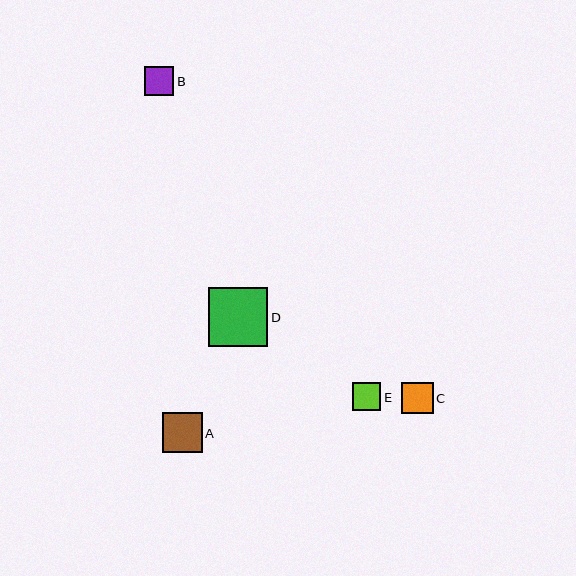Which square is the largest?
Square D is the largest with a size of approximately 59 pixels.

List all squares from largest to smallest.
From largest to smallest: D, A, C, B, E.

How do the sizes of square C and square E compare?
Square C and square E are approximately the same size.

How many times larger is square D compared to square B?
Square D is approximately 2.0 times the size of square B.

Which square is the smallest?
Square E is the smallest with a size of approximately 28 pixels.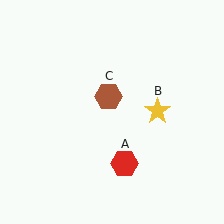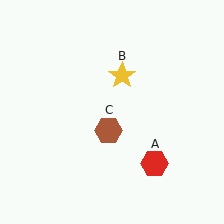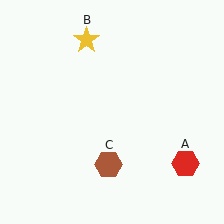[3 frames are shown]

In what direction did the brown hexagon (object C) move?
The brown hexagon (object C) moved down.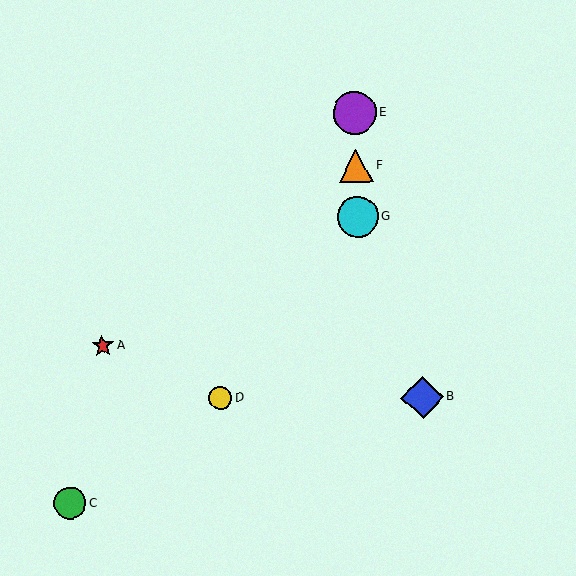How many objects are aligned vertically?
3 objects (E, F, G) are aligned vertically.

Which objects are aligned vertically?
Objects E, F, G are aligned vertically.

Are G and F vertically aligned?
Yes, both are at x≈358.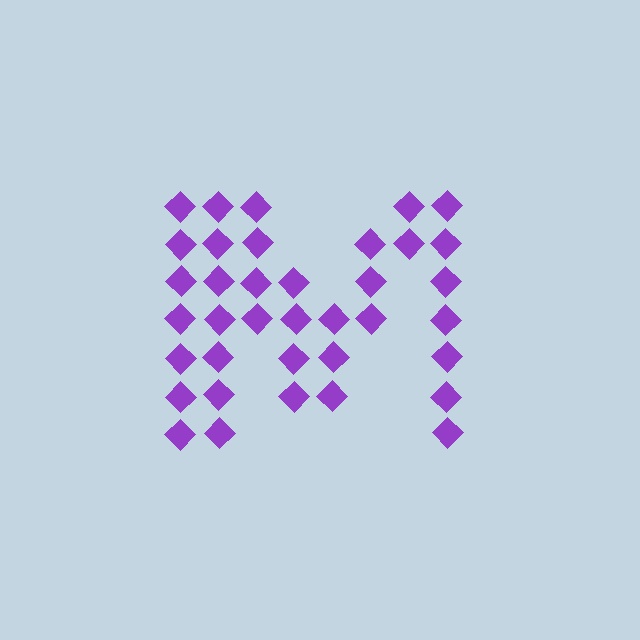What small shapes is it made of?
It is made of small diamonds.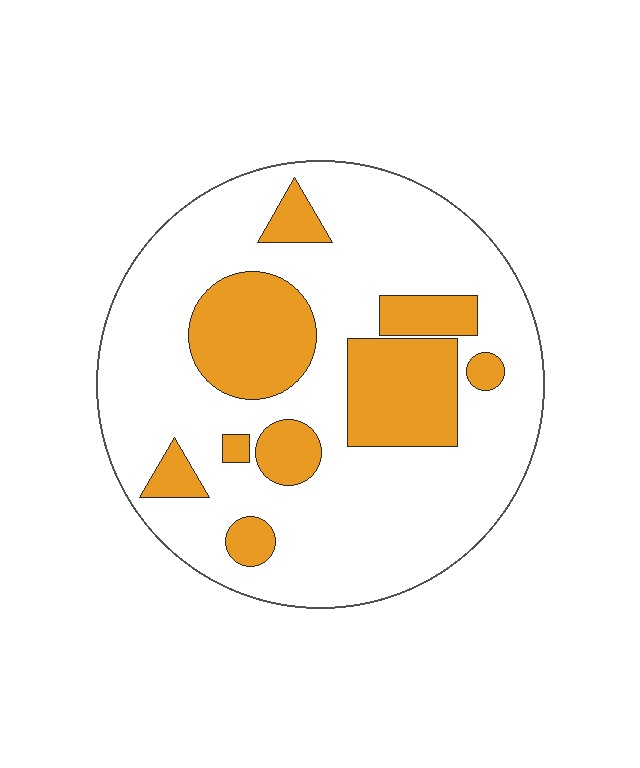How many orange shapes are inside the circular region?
9.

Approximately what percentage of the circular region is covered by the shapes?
Approximately 25%.